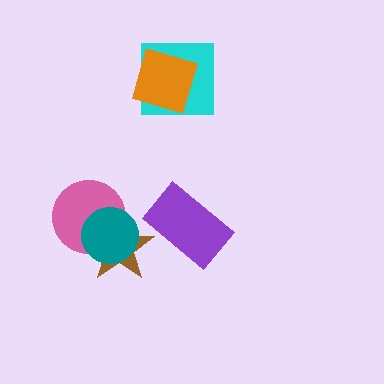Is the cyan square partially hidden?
Yes, it is partially covered by another shape.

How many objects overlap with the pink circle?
2 objects overlap with the pink circle.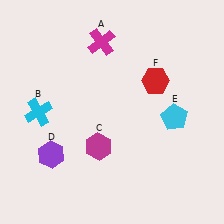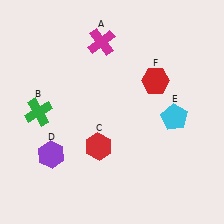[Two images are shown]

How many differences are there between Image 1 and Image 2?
There are 2 differences between the two images.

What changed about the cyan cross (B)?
In Image 1, B is cyan. In Image 2, it changed to green.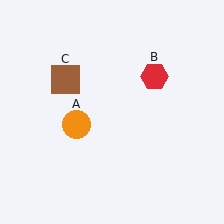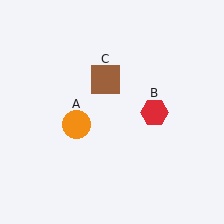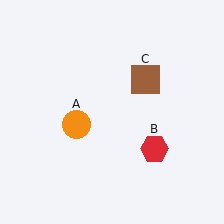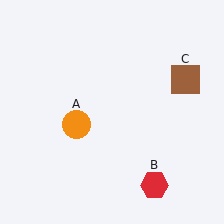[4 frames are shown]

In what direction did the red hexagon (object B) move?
The red hexagon (object B) moved down.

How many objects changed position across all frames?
2 objects changed position: red hexagon (object B), brown square (object C).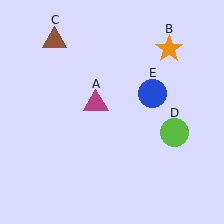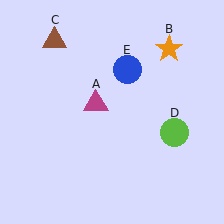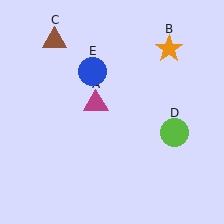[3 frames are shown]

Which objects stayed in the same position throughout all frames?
Magenta triangle (object A) and orange star (object B) and brown triangle (object C) and lime circle (object D) remained stationary.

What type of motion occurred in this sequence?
The blue circle (object E) rotated counterclockwise around the center of the scene.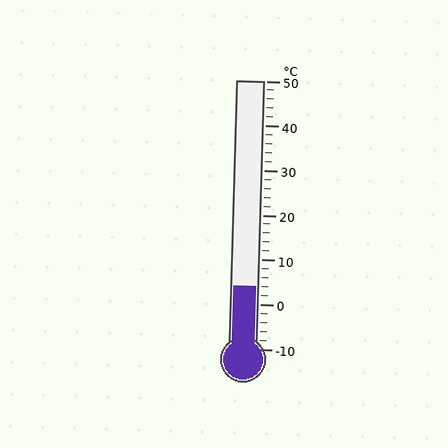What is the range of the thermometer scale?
The thermometer scale ranges from -10°C to 50°C.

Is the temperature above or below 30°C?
The temperature is below 30°C.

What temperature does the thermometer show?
The thermometer shows approximately 4°C.